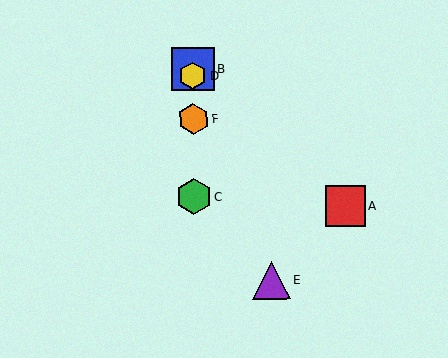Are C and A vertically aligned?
No, C is at x≈194 and A is at x≈345.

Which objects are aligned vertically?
Objects B, C, D, F are aligned vertically.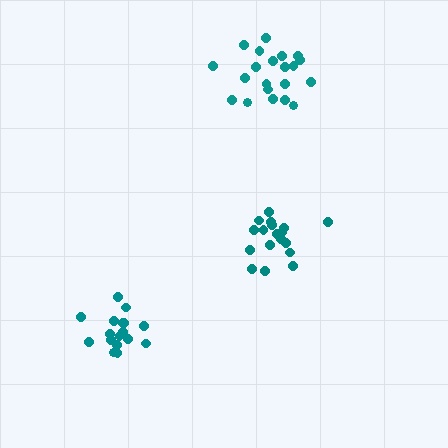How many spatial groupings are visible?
There are 3 spatial groupings.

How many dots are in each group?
Group 1: 18 dots, Group 2: 17 dots, Group 3: 21 dots (56 total).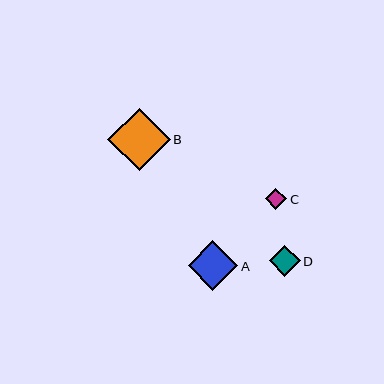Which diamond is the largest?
Diamond B is the largest with a size of approximately 63 pixels.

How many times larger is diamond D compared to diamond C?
Diamond D is approximately 1.4 times the size of diamond C.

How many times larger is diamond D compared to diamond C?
Diamond D is approximately 1.4 times the size of diamond C.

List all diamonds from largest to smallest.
From largest to smallest: B, A, D, C.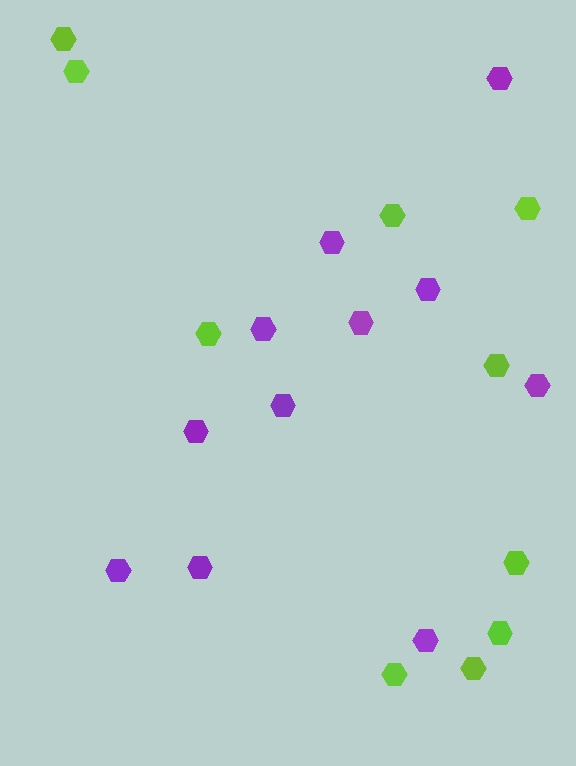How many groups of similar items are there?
There are 2 groups: one group of purple hexagons (11) and one group of lime hexagons (10).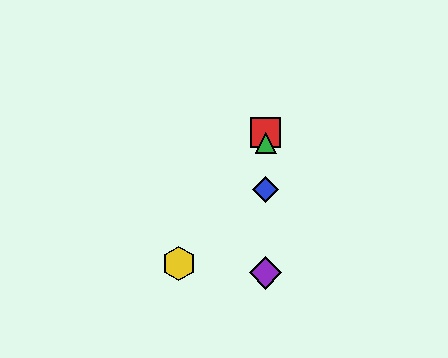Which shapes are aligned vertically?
The red square, the blue diamond, the green triangle, the purple diamond are aligned vertically.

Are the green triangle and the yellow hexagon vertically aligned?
No, the green triangle is at x≈266 and the yellow hexagon is at x≈179.